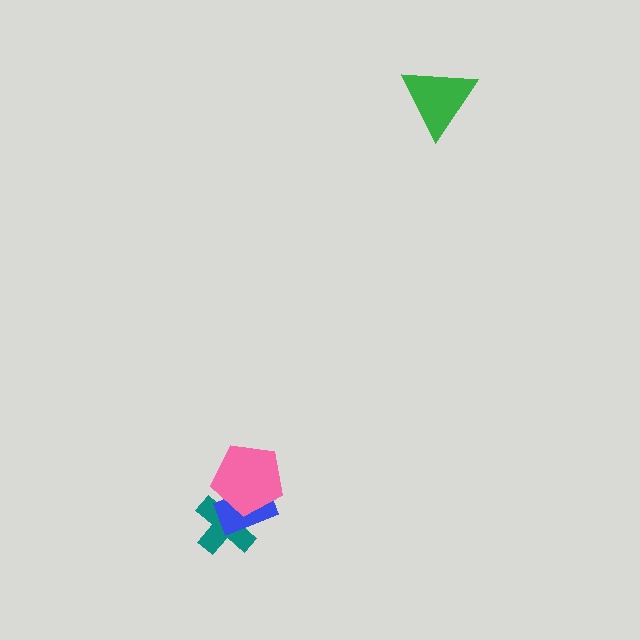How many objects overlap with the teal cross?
2 objects overlap with the teal cross.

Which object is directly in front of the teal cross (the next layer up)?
The blue rectangle is directly in front of the teal cross.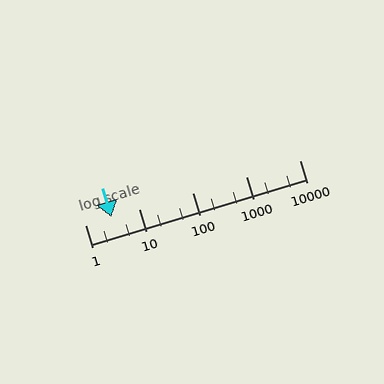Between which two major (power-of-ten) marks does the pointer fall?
The pointer is between 1 and 10.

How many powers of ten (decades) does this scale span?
The scale spans 4 decades, from 1 to 10000.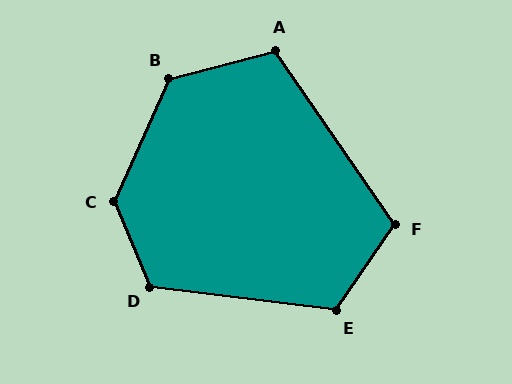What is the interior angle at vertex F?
Approximately 111 degrees (obtuse).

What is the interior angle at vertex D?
Approximately 120 degrees (obtuse).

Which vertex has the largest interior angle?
C, at approximately 133 degrees.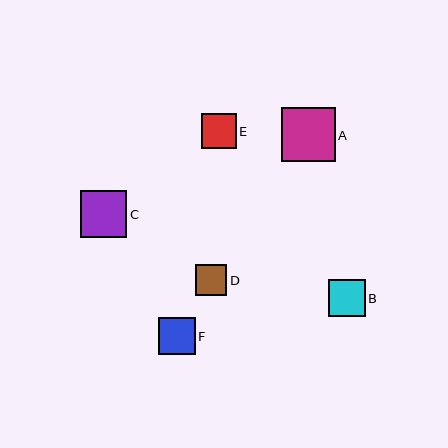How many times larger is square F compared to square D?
Square F is approximately 1.2 times the size of square D.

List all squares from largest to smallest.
From largest to smallest: A, C, F, B, E, D.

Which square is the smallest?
Square D is the smallest with a size of approximately 31 pixels.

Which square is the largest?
Square A is the largest with a size of approximately 54 pixels.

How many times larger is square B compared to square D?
Square B is approximately 1.2 times the size of square D.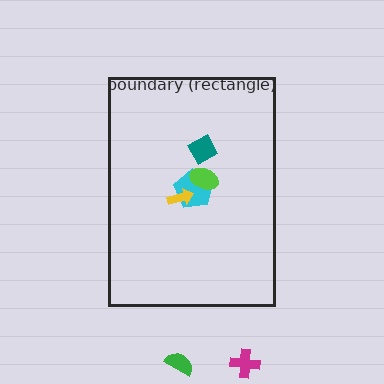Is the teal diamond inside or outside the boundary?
Inside.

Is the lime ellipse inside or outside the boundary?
Inside.